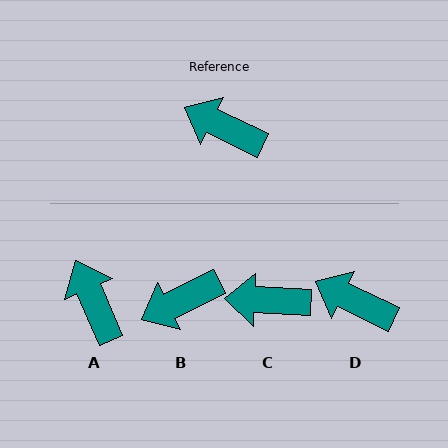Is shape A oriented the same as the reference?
No, it is off by about 41 degrees.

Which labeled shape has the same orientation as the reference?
D.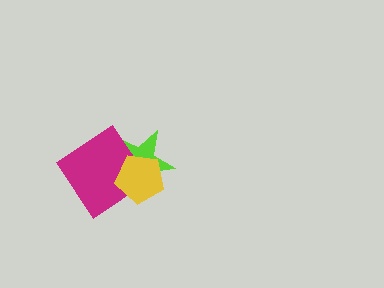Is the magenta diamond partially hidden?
Yes, it is partially covered by another shape.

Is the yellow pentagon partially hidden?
No, no other shape covers it.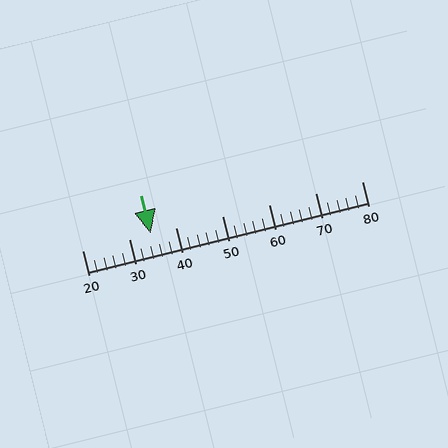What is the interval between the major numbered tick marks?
The major tick marks are spaced 10 units apart.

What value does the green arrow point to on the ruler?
The green arrow points to approximately 35.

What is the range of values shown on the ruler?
The ruler shows values from 20 to 80.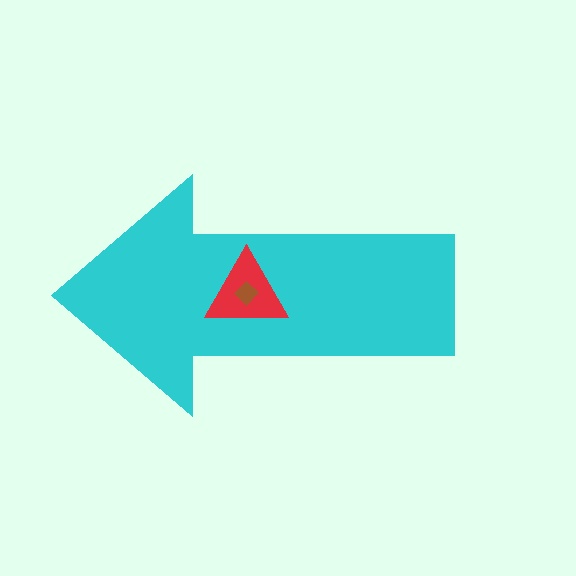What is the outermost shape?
The cyan arrow.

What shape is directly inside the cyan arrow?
The red triangle.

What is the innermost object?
The brown diamond.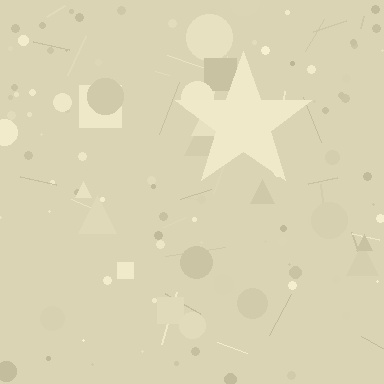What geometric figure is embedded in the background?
A star is embedded in the background.